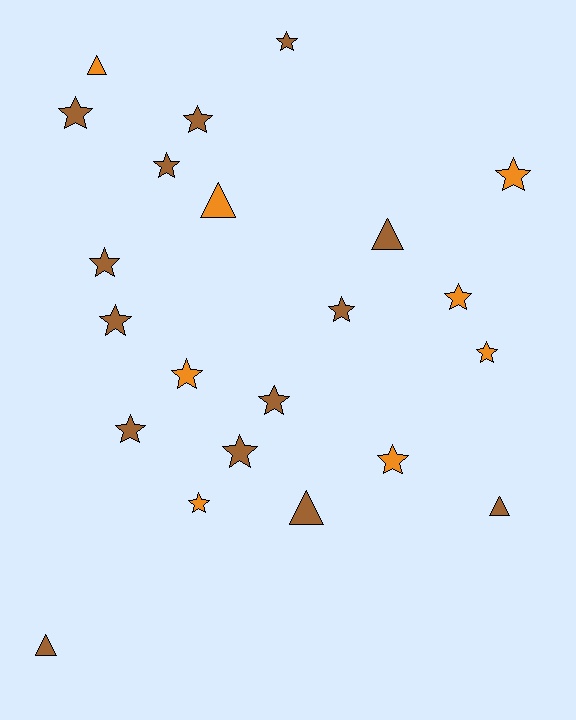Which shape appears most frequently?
Star, with 16 objects.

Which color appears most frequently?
Brown, with 14 objects.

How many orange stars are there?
There are 6 orange stars.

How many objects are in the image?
There are 22 objects.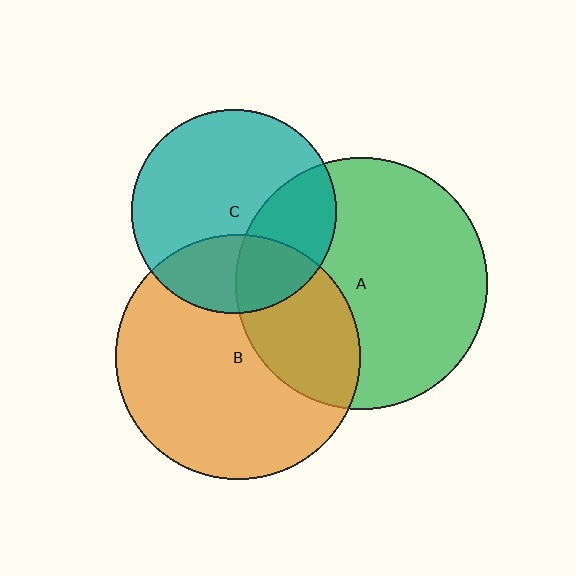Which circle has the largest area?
Circle A (green).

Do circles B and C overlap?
Yes.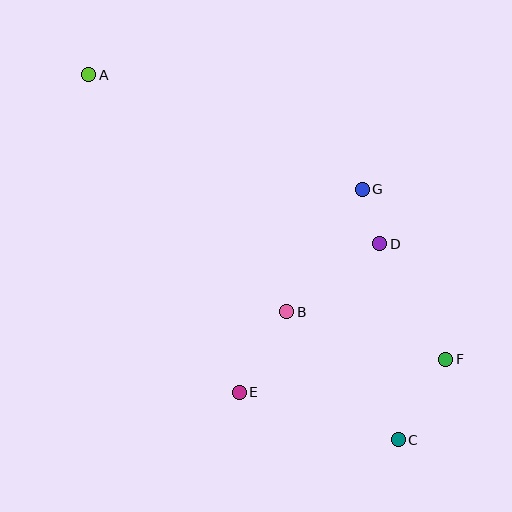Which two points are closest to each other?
Points D and G are closest to each other.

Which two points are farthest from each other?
Points A and C are farthest from each other.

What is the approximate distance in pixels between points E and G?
The distance between E and G is approximately 237 pixels.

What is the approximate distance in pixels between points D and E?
The distance between D and E is approximately 204 pixels.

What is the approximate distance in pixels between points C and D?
The distance between C and D is approximately 197 pixels.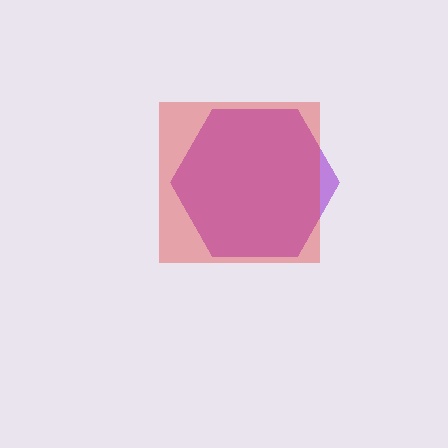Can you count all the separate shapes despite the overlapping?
Yes, there are 2 separate shapes.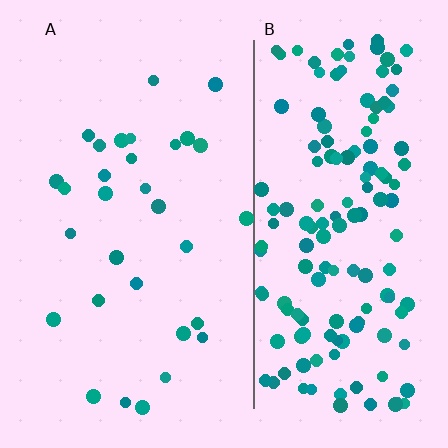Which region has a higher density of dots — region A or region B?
B (the right).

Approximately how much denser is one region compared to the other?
Approximately 5.1× — region B over region A.